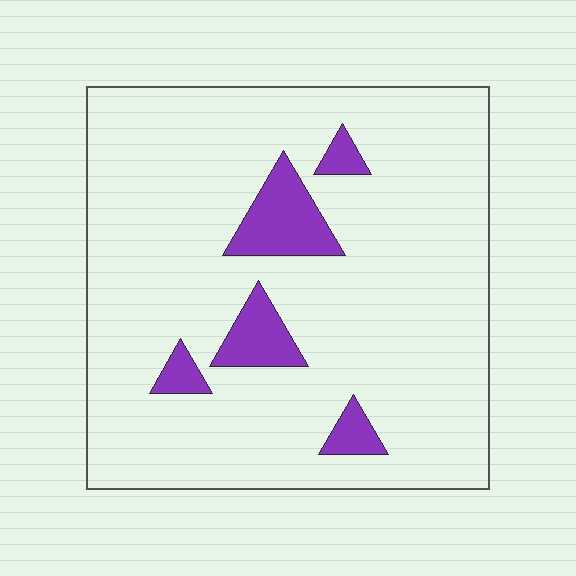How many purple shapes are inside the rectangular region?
5.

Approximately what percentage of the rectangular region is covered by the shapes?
Approximately 10%.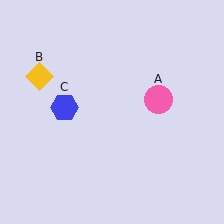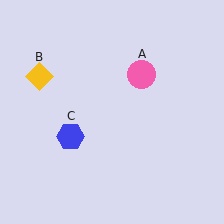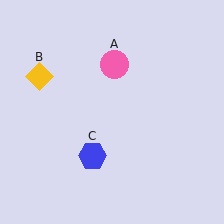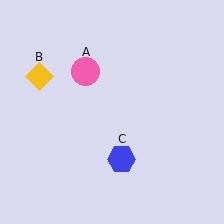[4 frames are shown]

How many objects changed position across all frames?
2 objects changed position: pink circle (object A), blue hexagon (object C).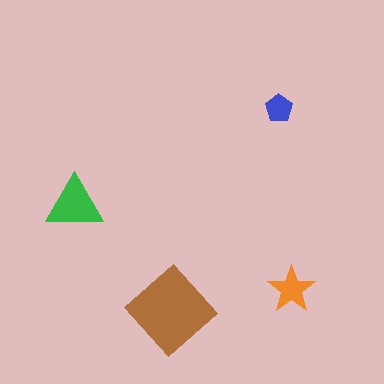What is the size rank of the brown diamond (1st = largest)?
1st.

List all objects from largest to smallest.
The brown diamond, the green triangle, the orange star, the blue pentagon.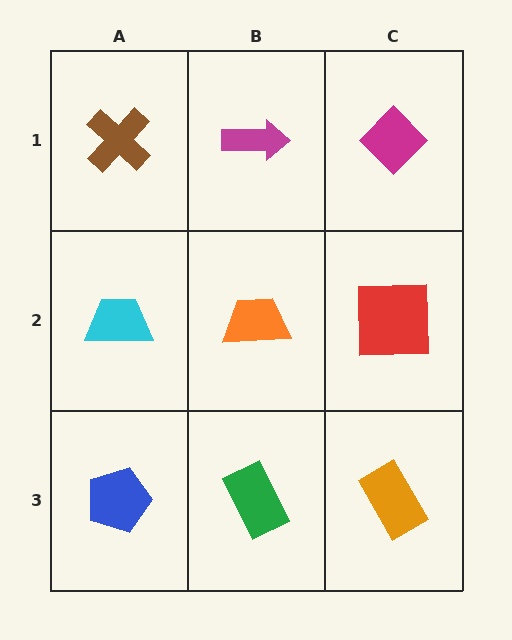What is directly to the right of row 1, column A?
A magenta arrow.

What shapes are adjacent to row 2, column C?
A magenta diamond (row 1, column C), an orange rectangle (row 3, column C), an orange trapezoid (row 2, column B).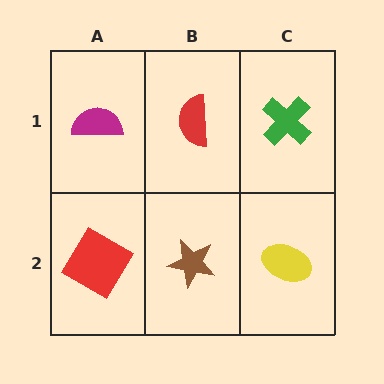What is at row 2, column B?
A brown star.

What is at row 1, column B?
A red semicircle.